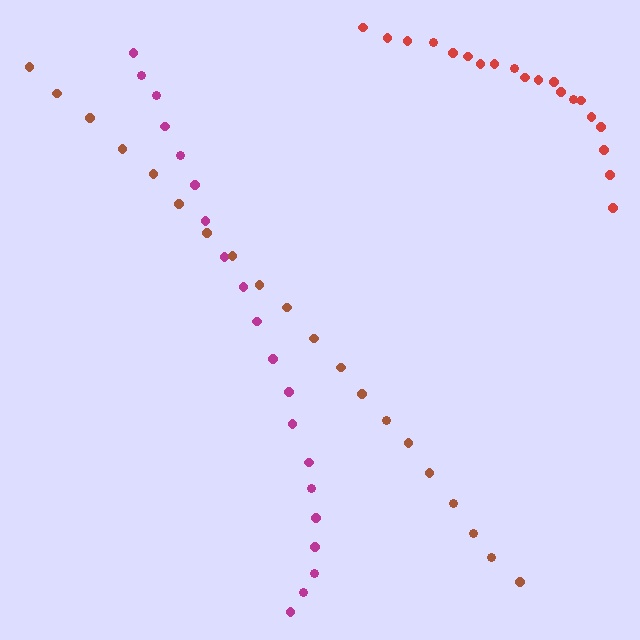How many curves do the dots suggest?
There are 3 distinct paths.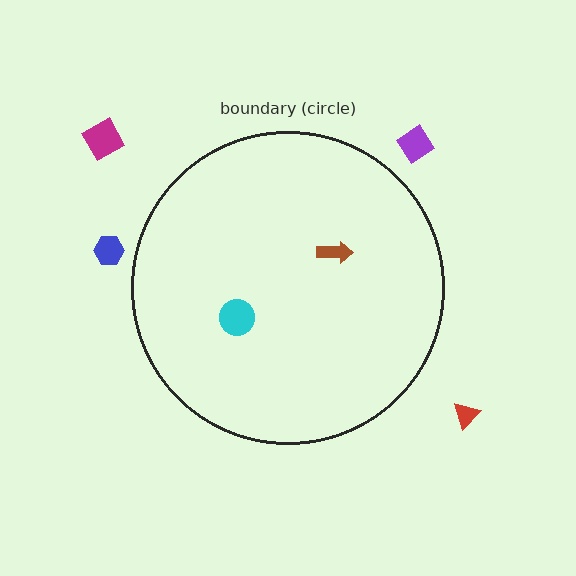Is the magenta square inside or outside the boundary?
Outside.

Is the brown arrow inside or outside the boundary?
Inside.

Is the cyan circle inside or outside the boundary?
Inside.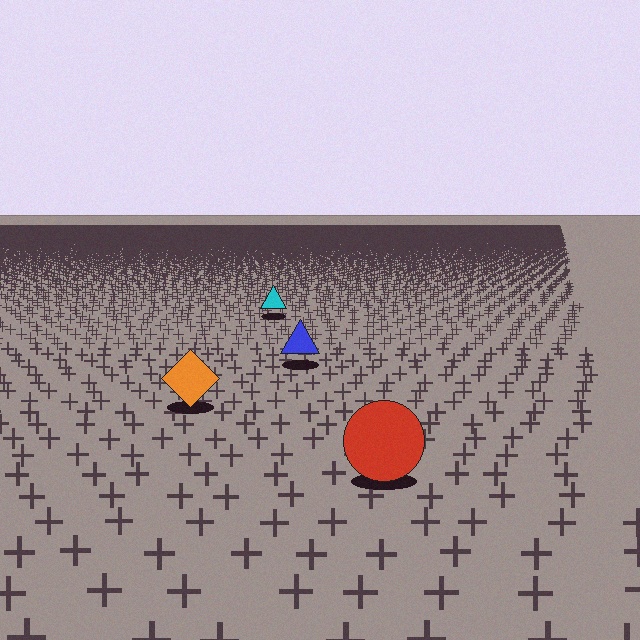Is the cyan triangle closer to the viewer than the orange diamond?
No. The orange diamond is closer — you can tell from the texture gradient: the ground texture is coarser near it.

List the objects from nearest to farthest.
From nearest to farthest: the red circle, the orange diamond, the blue triangle, the cyan triangle.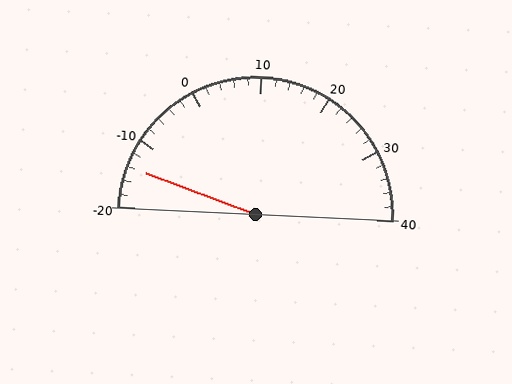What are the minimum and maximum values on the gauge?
The gauge ranges from -20 to 40.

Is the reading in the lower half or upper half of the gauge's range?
The reading is in the lower half of the range (-20 to 40).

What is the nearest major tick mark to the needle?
The nearest major tick mark is -10.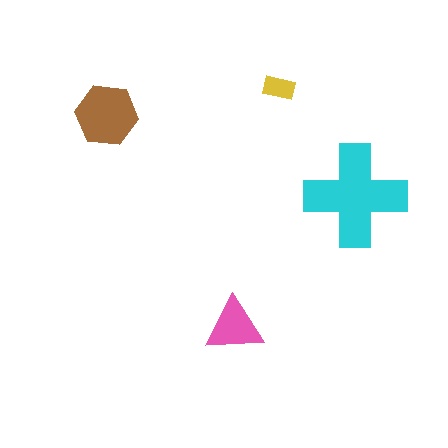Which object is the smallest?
The yellow rectangle.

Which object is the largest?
The cyan cross.